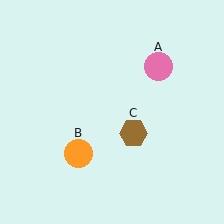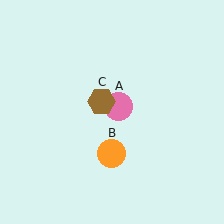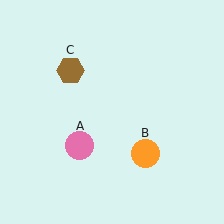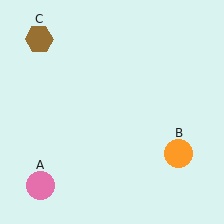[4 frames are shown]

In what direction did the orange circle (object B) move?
The orange circle (object B) moved right.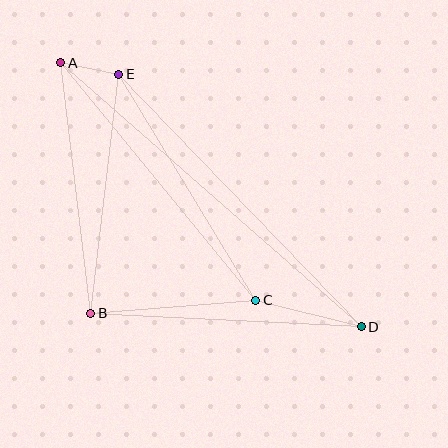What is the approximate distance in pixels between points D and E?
The distance between D and E is approximately 350 pixels.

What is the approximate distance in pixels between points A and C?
The distance between A and C is approximately 307 pixels.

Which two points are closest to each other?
Points A and E are closest to each other.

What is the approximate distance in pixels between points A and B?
The distance between A and B is approximately 252 pixels.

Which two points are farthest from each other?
Points A and D are farthest from each other.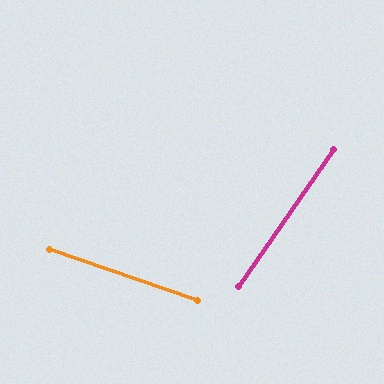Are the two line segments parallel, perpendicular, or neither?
Neither parallel nor perpendicular — they differ by about 74°.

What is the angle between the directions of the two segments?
Approximately 74 degrees.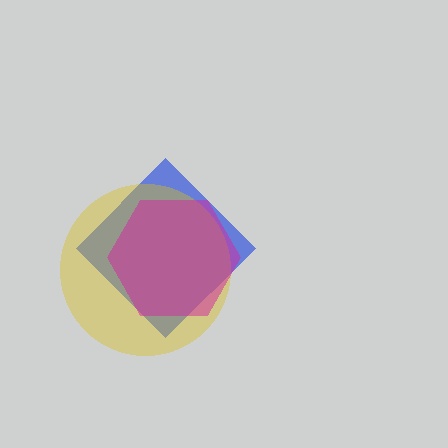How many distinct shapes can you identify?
There are 3 distinct shapes: a blue diamond, a yellow circle, a magenta hexagon.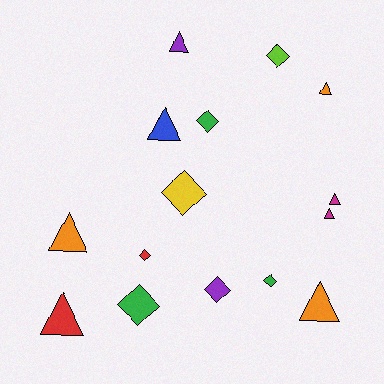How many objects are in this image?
There are 15 objects.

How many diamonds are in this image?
There are 7 diamonds.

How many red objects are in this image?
There are 2 red objects.